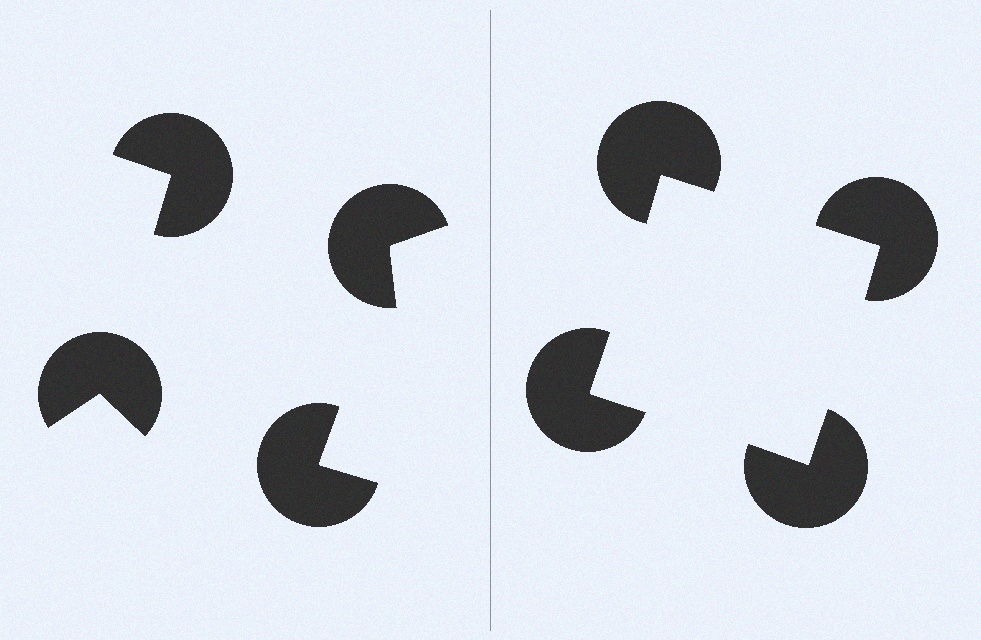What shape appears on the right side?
An illusory square.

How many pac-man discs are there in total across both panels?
8 — 4 on each side.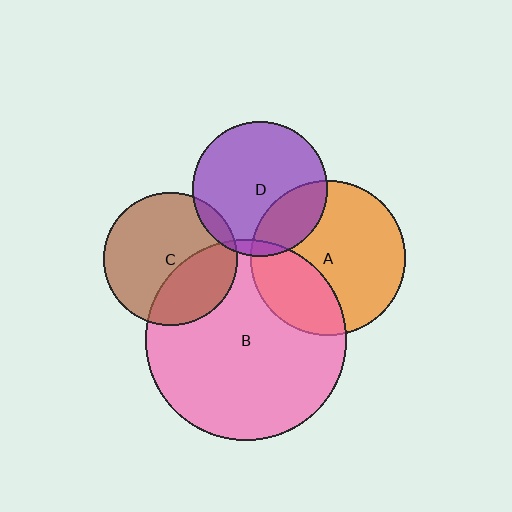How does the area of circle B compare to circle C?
Approximately 2.3 times.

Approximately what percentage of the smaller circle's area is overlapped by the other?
Approximately 35%.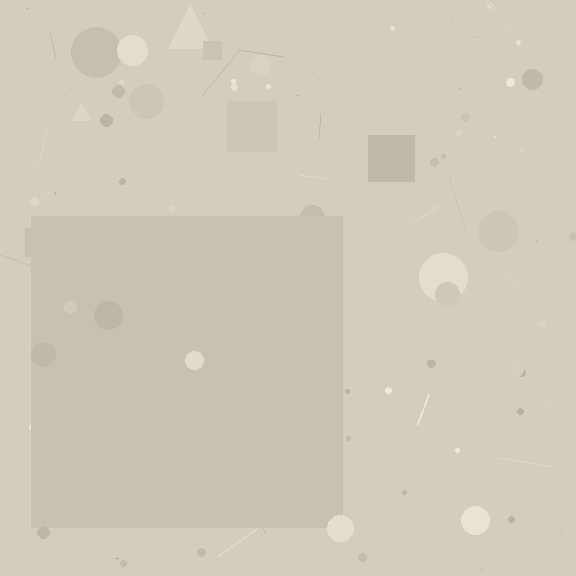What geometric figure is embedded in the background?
A square is embedded in the background.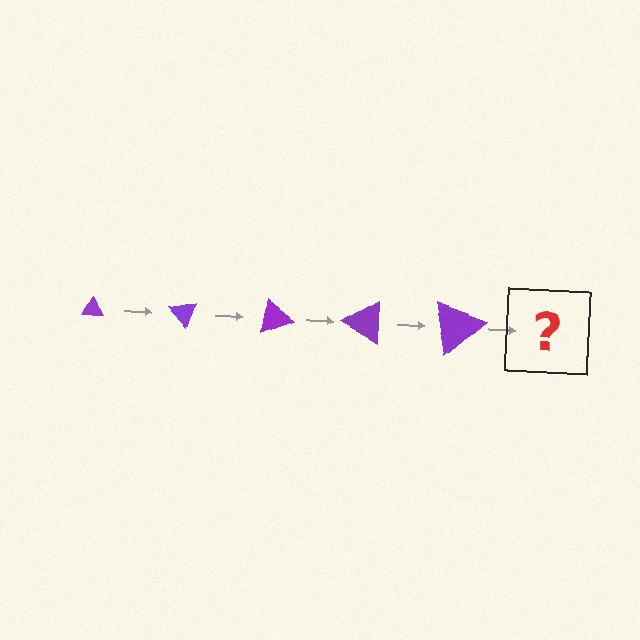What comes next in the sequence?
The next element should be a triangle, larger than the previous one and rotated 250 degrees from the start.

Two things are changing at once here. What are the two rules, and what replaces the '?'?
The two rules are that the triangle grows larger each step and it rotates 50 degrees each step. The '?' should be a triangle, larger than the previous one and rotated 250 degrees from the start.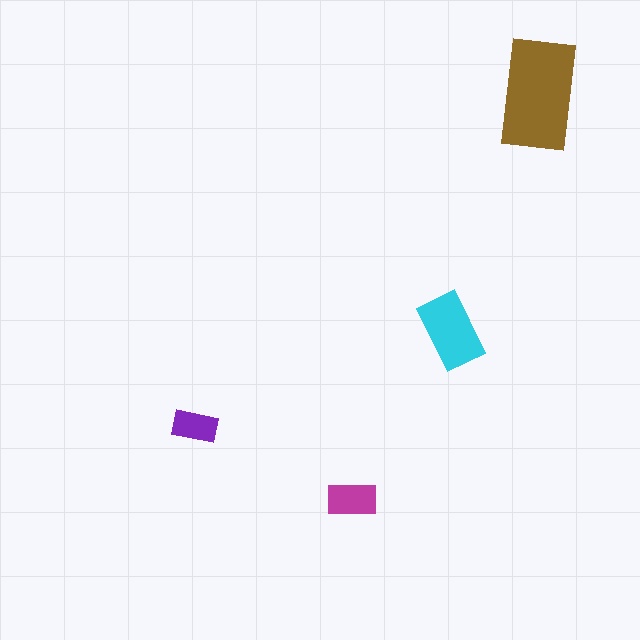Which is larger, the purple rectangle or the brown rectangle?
The brown one.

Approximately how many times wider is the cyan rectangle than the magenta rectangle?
About 1.5 times wider.